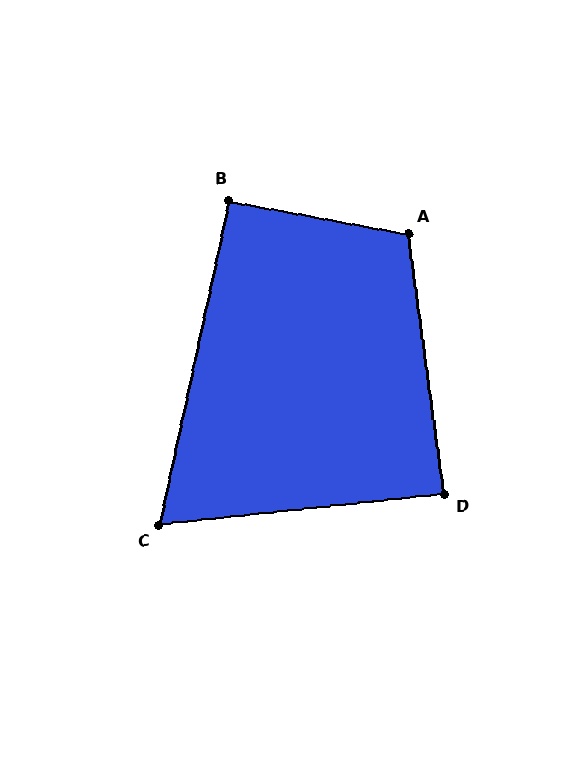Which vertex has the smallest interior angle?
C, at approximately 72 degrees.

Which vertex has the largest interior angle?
A, at approximately 108 degrees.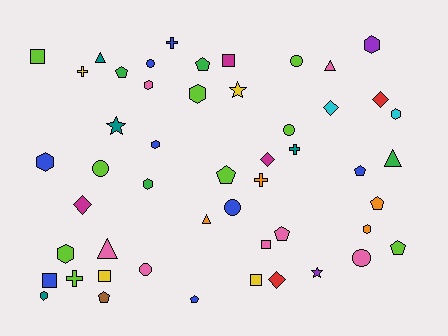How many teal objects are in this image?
There are 4 teal objects.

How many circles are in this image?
There are 7 circles.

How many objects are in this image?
There are 50 objects.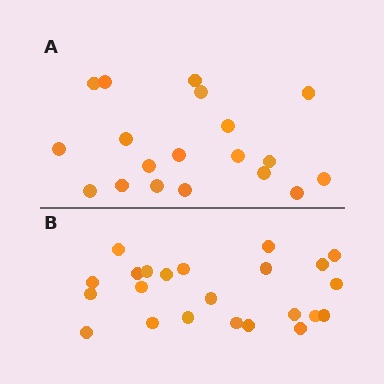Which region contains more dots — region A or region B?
Region B (the bottom region) has more dots.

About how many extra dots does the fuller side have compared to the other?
Region B has about 4 more dots than region A.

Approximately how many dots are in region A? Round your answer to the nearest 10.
About 20 dots. (The exact count is 19, which rounds to 20.)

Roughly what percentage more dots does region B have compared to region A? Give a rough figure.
About 20% more.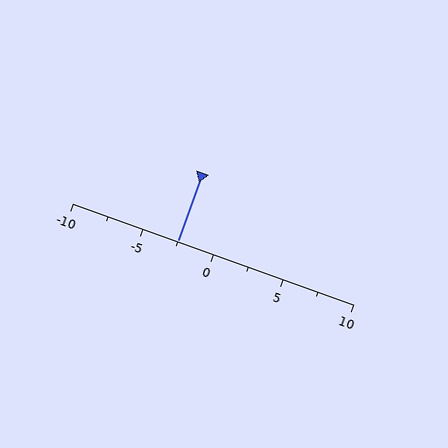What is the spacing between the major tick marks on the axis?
The major ticks are spaced 5 apart.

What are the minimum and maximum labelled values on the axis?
The axis runs from -10 to 10.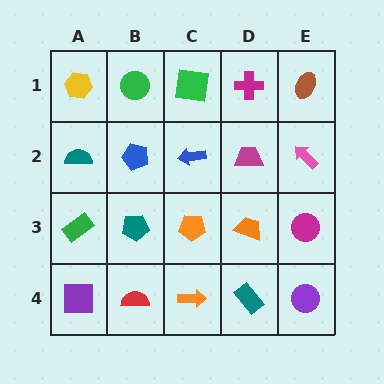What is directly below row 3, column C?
An orange arrow.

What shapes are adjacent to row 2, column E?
A brown ellipse (row 1, column E), a magenta circle (row 3, column E), a magenta trapezoid (row 2, column D).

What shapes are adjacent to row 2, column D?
A magenta cross (row 1, column D), an orange trapezoid (row 3, column D), a blue arrow (row 2, column C), a pink arrow (row 2, column E).